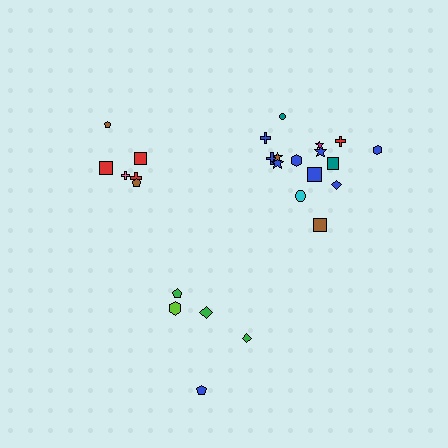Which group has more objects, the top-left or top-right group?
The top-right group.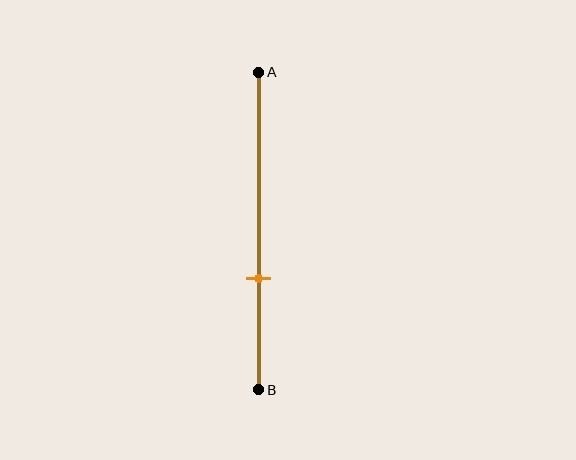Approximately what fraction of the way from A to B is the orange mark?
The orange mark is approximately 65% of the way from A to B.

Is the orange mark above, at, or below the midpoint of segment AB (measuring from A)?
The orange mark is below the midpoint of segment AB.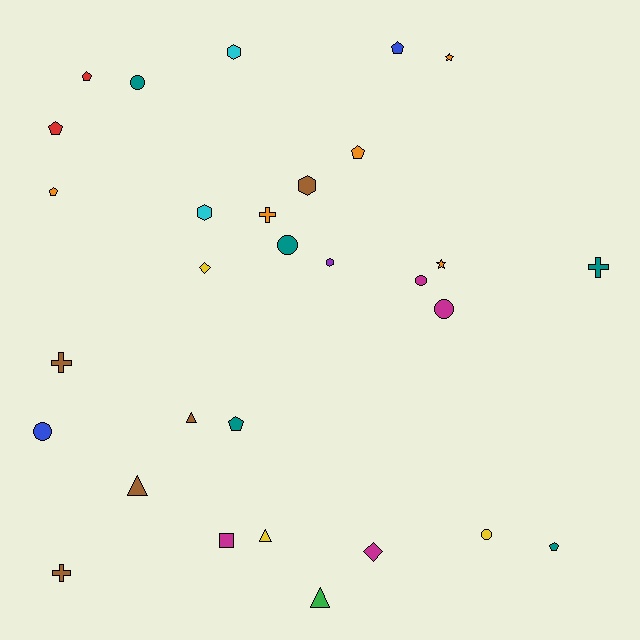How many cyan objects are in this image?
There are 2 cyan objects.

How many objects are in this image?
There are 30 objects.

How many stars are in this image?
There are 2 stars.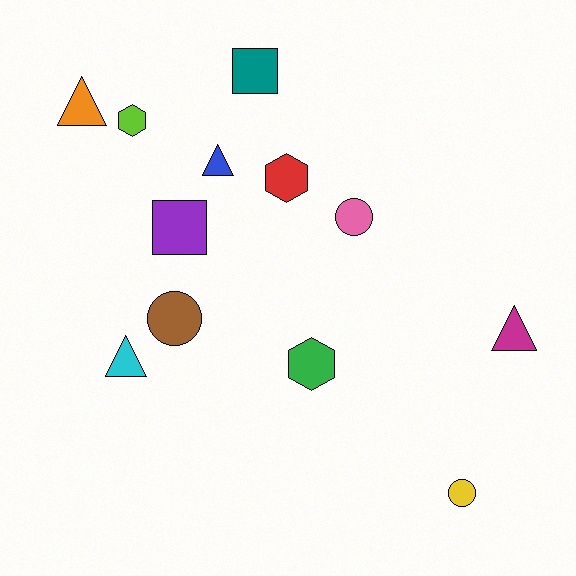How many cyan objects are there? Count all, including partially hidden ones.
There is 1 cyan object.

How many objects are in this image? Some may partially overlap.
There are 12 objects.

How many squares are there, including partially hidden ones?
There are 2 squares.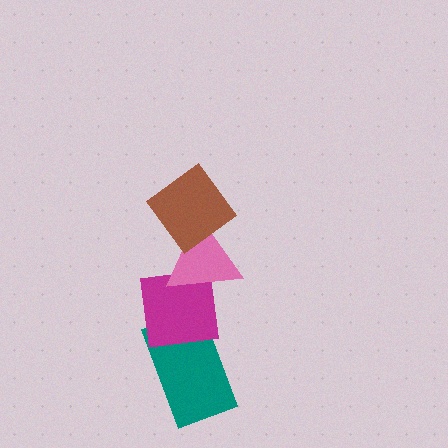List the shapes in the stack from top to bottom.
From top to bottom: the brown diamond, the pink triangle, the magenta square, the teal rectangle.